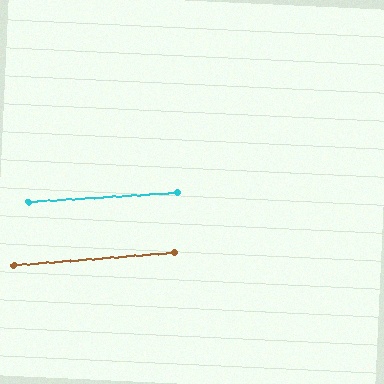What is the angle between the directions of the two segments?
Approximately 1 degree.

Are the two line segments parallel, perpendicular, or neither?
Parallel — their directions differ by only 0.5°.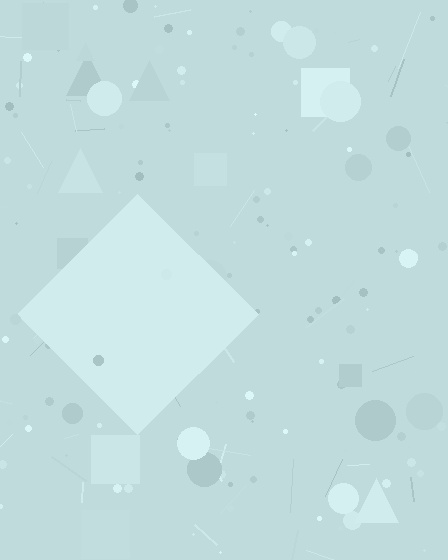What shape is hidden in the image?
A diamond is hidden in the image.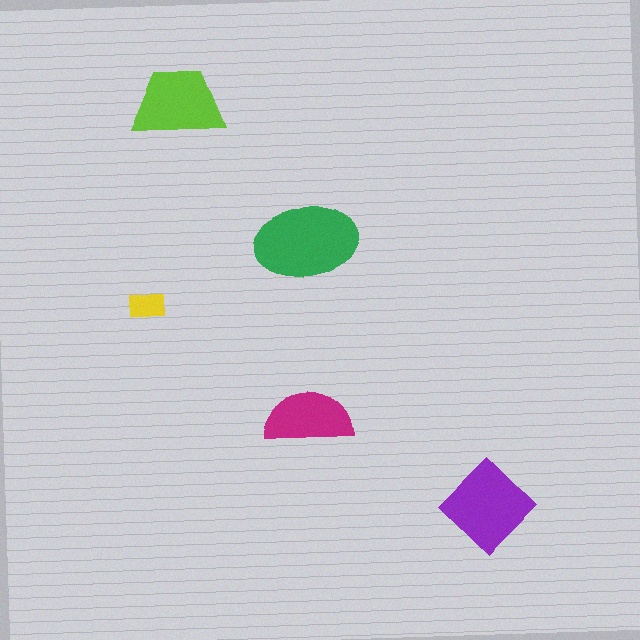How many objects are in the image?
There are 5 objects in the image.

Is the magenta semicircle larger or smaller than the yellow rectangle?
Larger.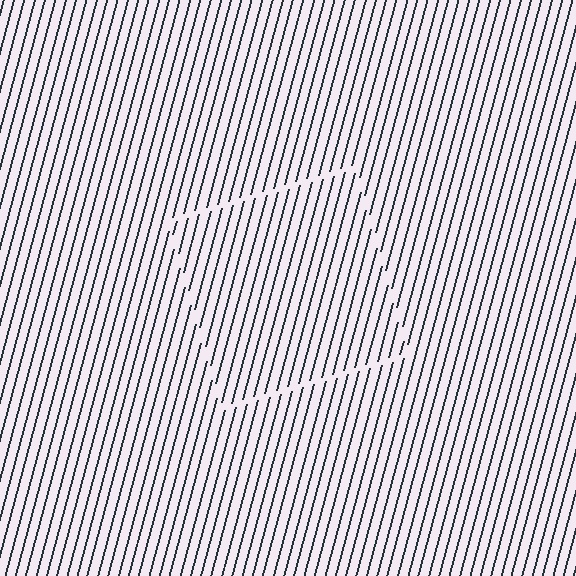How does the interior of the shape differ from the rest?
The interior of the shape contains the same grating, shifted by half a period — the contour is defined by the phase discontinuity where line-ends from the inner and outer gratings abut.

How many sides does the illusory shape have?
4 sides — the line-ends trace a square.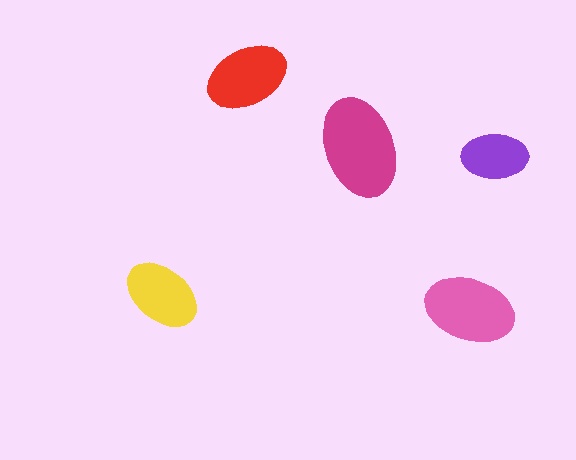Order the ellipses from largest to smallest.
the magenta one, the pink one, the red one, the yellow one, the purple one.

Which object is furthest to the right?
The purple ellipse is rightmost.